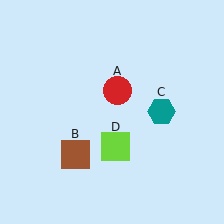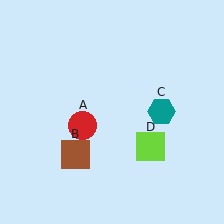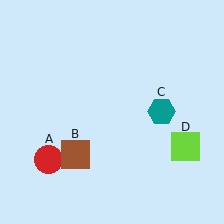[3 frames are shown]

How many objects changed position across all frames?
2 objects changed position: red circle (object A), lime square (object D).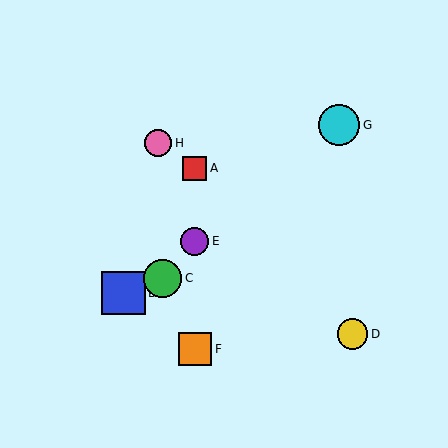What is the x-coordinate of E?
Object E is at x≈195.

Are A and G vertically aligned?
No, A is at x≈195 and G is at x≈339.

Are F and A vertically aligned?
Yes, both are at x≈195.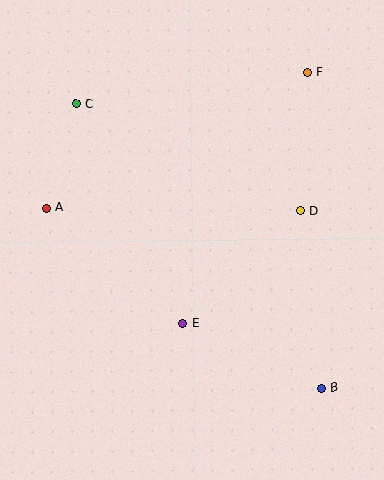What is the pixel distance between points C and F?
The distance between C and F is 234 pixels.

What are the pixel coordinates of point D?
Point D is at (300, 211).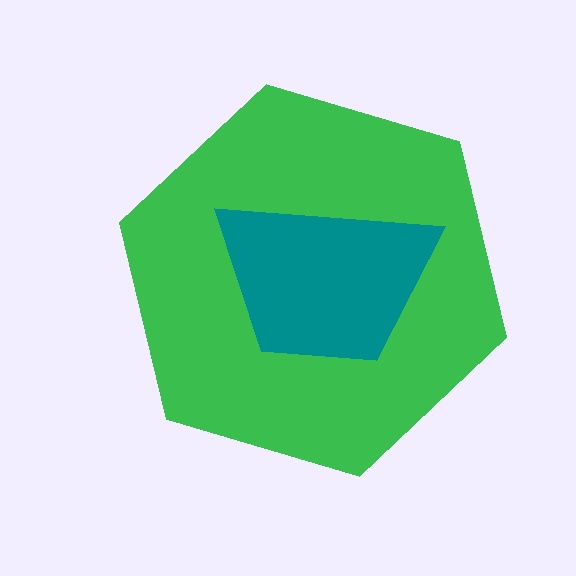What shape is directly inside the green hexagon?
The teal trapezoid.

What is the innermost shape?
The teal trapezoid.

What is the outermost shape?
The green hexagon.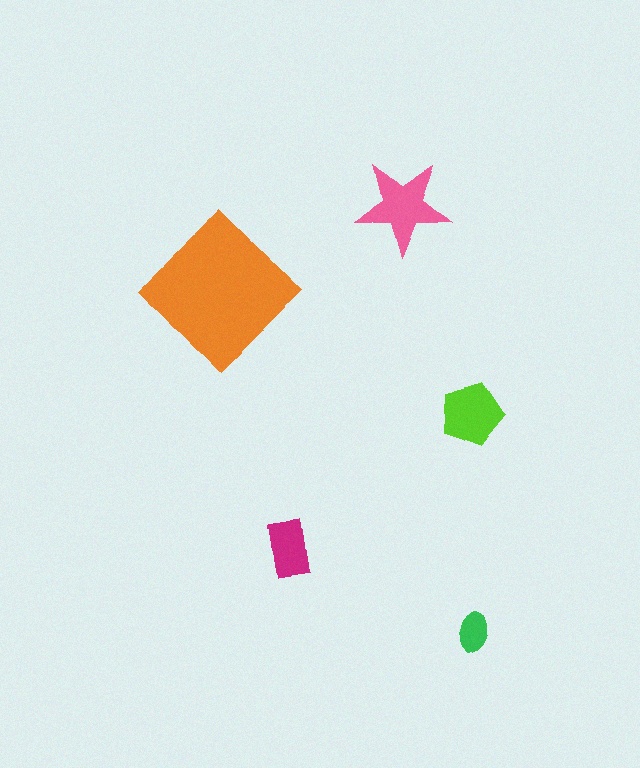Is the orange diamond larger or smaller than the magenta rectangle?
Larger.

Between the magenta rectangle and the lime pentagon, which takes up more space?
The lime pentagon.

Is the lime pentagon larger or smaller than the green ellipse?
Larger.